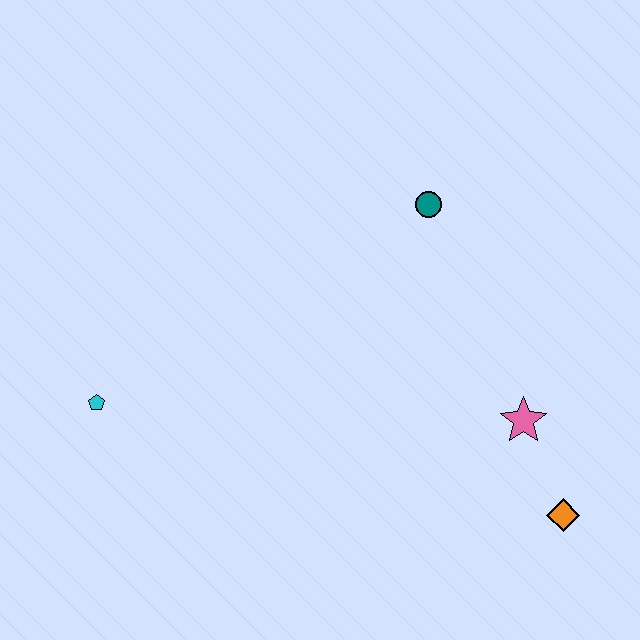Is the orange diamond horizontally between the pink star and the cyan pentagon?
No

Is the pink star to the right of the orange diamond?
No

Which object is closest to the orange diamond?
The pink star is closest to the orange diamond.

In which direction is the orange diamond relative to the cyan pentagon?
The orange diamond is to the right of the cyan pentagon.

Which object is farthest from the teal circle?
The cyan pentagon is farthest from the teal circle.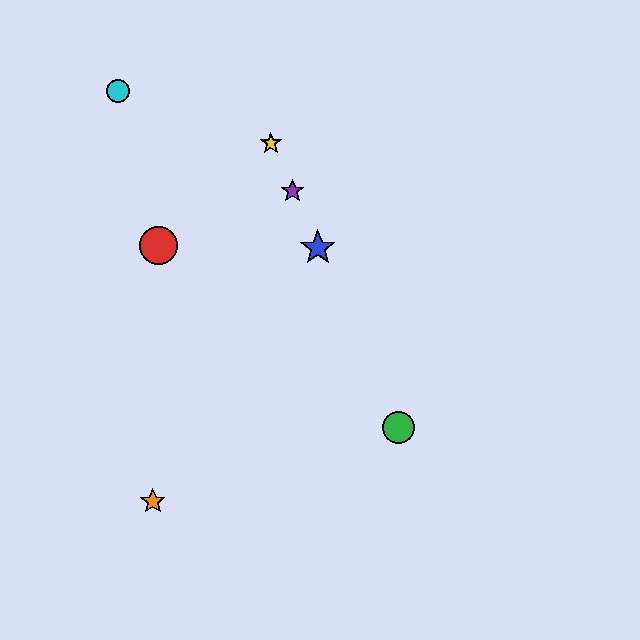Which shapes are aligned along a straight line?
The blue star, the green circle, the yellow star, the purple star are aligned along a straight line.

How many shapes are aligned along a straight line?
4 shapes (the blue star, the green circle, the yellow star, the purple star) are aligned along a straight line.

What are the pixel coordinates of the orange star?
The orange star is at (153, 501).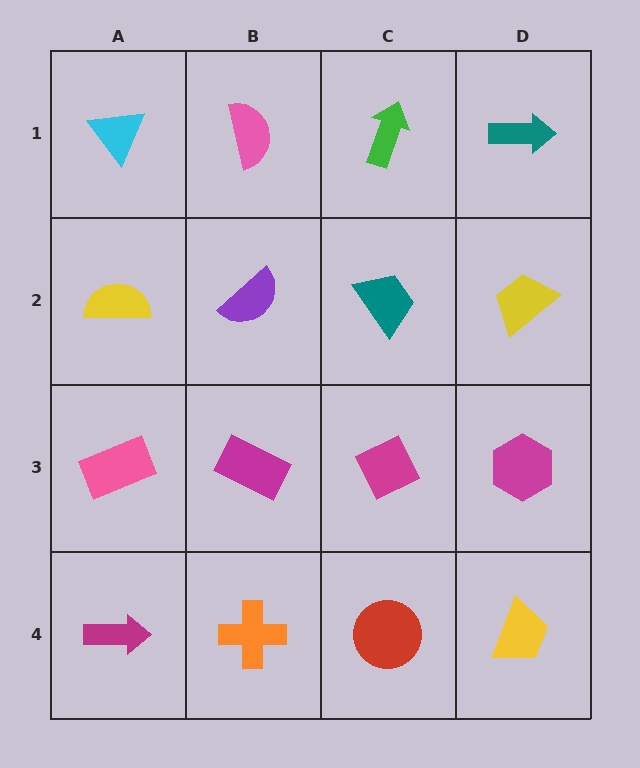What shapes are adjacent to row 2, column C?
A green arrow (row 1, column C), a magenta diamond (row 3, column C), a purple semicircle (row 2, column B), a yellow trapezoid (row 2, column D).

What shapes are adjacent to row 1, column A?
A yellow semicircle (row 2, column A), a pink semicircle (row 1, column B).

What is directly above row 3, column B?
A purple semicircle.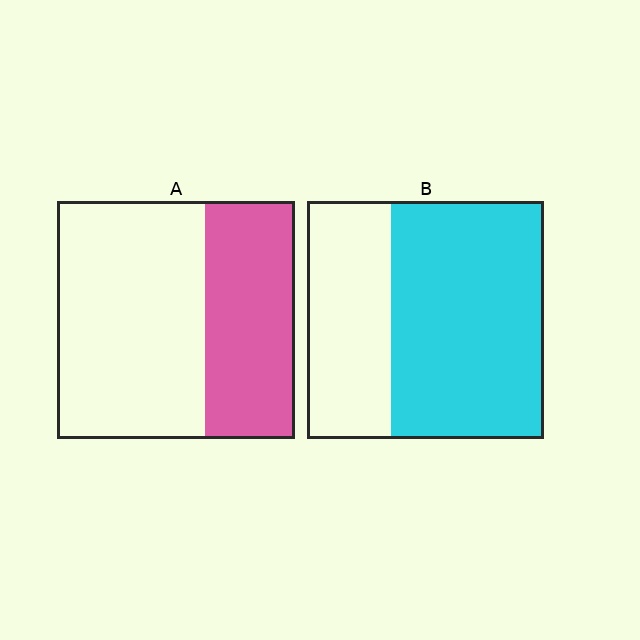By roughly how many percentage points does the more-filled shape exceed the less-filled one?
By roughly 25 percentage points (B over A).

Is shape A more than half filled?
No.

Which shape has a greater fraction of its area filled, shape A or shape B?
Shape B.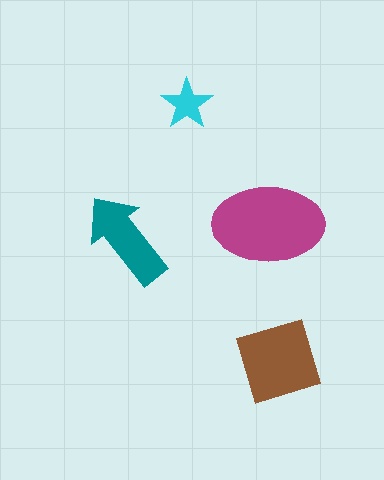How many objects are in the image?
There are 4 objects in the image.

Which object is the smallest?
The cyan star.